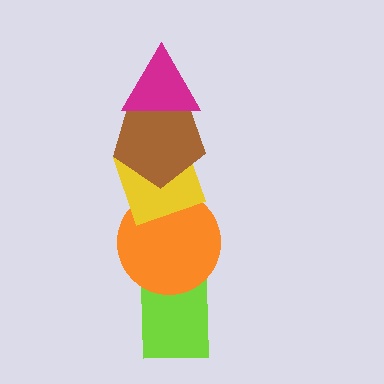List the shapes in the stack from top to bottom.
From top to bottom: the magenta triangle, the brown pentagon, the yellow diamond, the orange circle, the lime rectangle.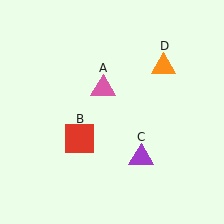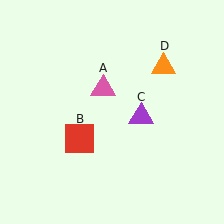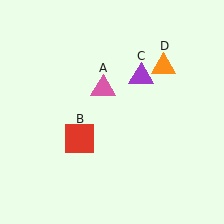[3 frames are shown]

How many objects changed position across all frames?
1 object changed position: purple triangle (object C).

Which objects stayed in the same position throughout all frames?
Pink triangle (object A) and red square (object B) and orange triangle (object D) remained stationary.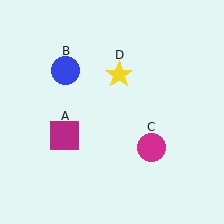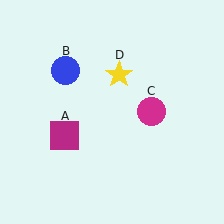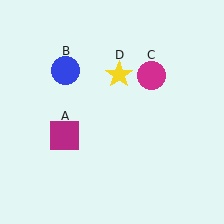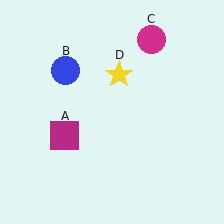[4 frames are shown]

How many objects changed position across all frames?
1 object changed position: magenta circle (object C).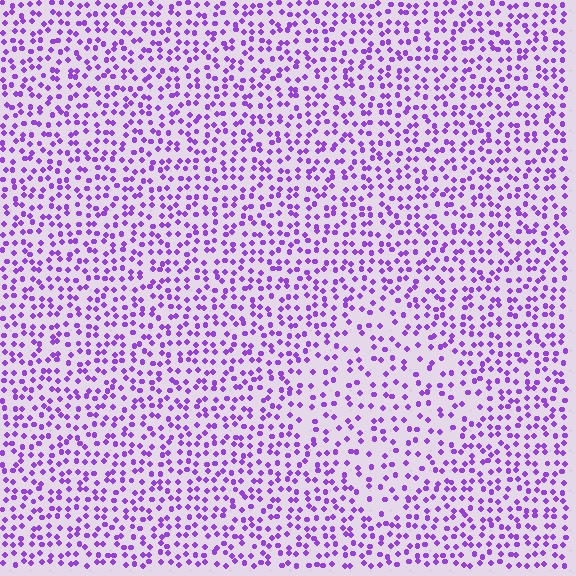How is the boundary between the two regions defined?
The boundary is defined by a change in element density (approximately 1.7x ratio). All elements are the same color, size, and shape.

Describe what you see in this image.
The image contains small purple elements arranged at two different densities. A diamond-shaped region is visible where the elements are less densely packed than the surrounding area.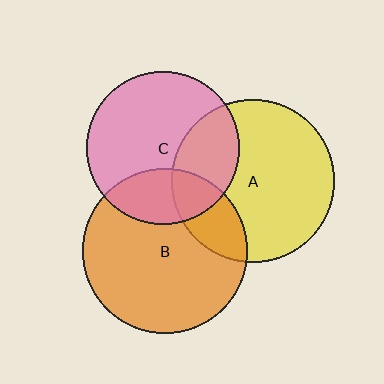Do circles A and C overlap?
Yes.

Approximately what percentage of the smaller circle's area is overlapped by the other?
Approximately 30%.